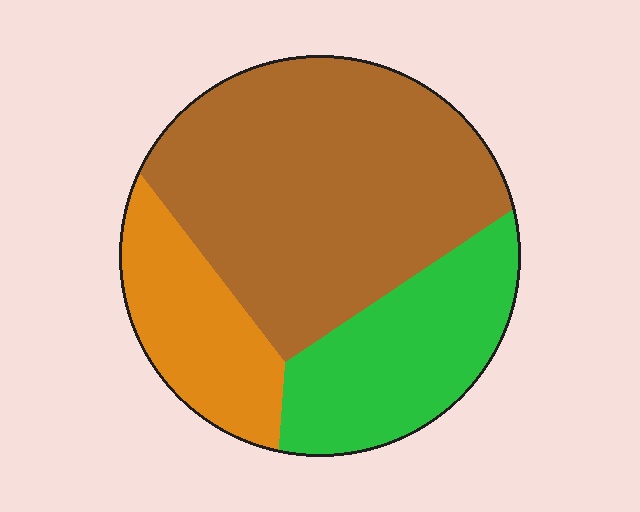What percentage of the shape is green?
Green covers roughly 25% of the shape.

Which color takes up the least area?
Orange, at roughly 20%.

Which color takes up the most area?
Brown, at roughly 55%.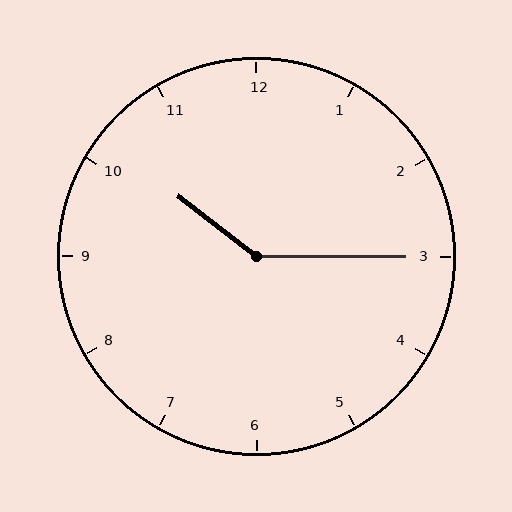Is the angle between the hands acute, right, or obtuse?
It is obtuse.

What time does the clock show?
10:15.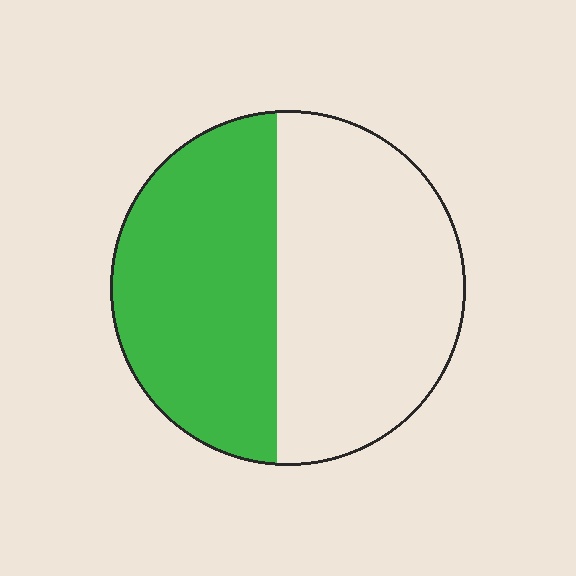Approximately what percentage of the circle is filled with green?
Approximately 45%.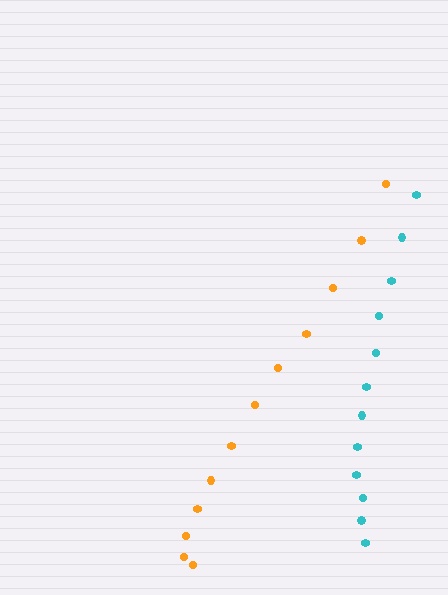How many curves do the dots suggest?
There are 2 distinct paths.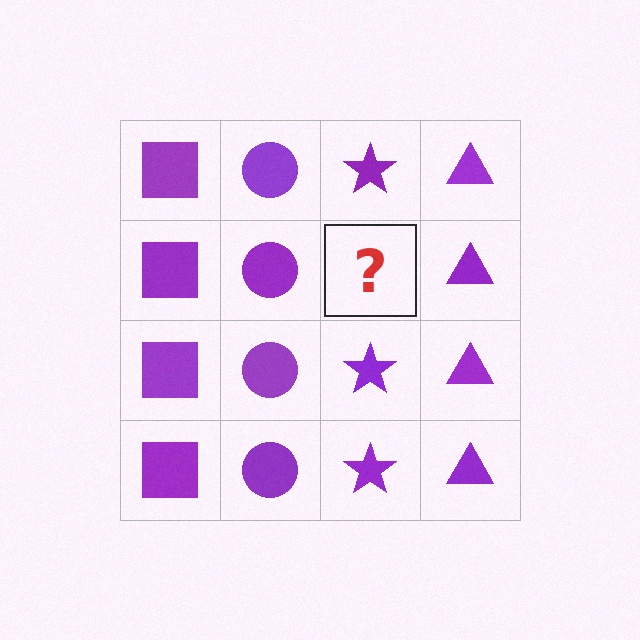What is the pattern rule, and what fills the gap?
The rule is that each column has a consistent shape. The gap should be filled with a purple star.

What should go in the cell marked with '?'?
The missing cell should contain a purple star.